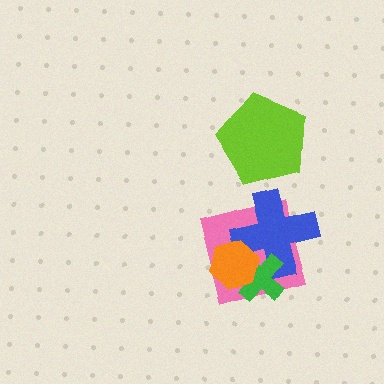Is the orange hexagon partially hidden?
No, no other shape covers it.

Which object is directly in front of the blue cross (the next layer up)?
The green cross is directly in front of the blue cross.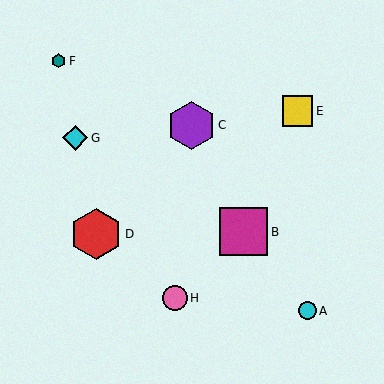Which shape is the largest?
The red hexagon (labeled D) is the largest.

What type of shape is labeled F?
Shape F is a teal hexagon.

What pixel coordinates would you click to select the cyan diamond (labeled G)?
Click at (75, 138) to select the cyan diamond G.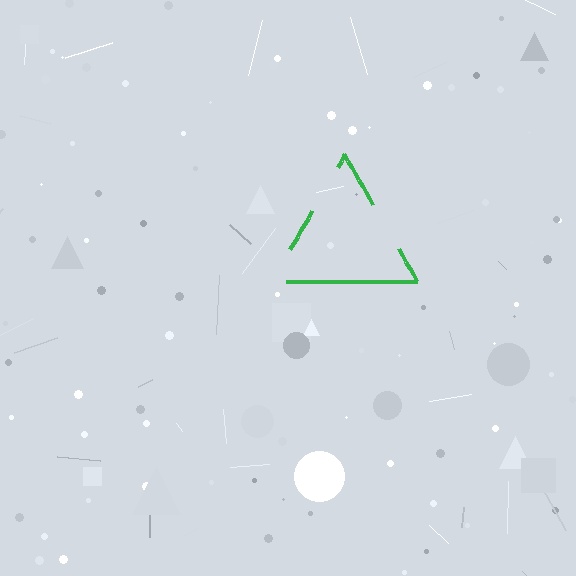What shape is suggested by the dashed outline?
The dashed outline suggests a triangle.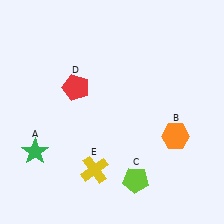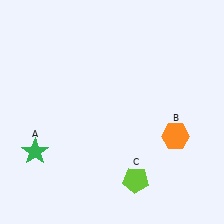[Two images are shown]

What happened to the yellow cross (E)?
The yellow cross (E) was removed in Image 2. It was in the bottom-left area of Image 1.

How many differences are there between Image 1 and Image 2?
There are 2 differences between the two images.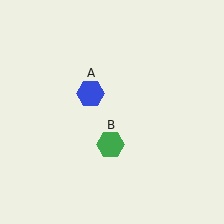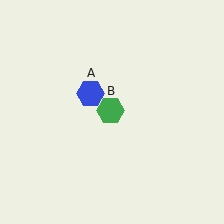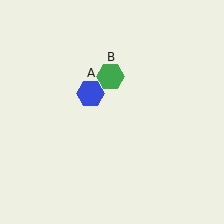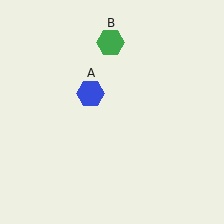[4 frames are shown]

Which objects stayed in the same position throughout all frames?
Blue hexagon (object A) remained stationary.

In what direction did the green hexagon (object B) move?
The green hexagon (object B) moved up.